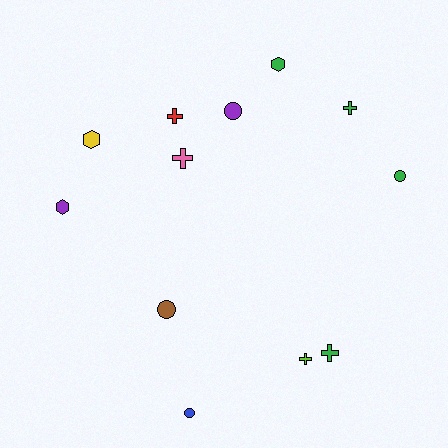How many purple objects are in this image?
There are 2 purple objects.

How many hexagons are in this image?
There are 3 hexagons.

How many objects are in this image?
There are 12 objects.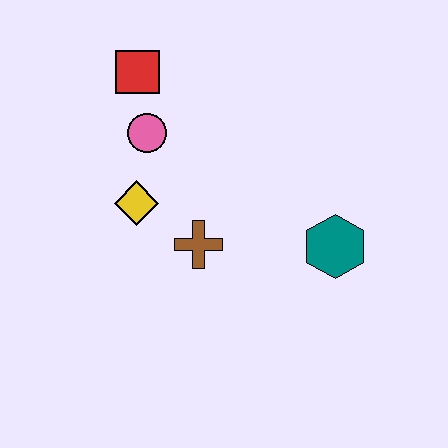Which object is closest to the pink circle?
The red square is closest to the pink circle.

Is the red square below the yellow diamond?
No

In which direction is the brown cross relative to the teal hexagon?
The brown cross is to the left of the teal hexagon.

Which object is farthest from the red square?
The teal hexagon is farthest from the red square.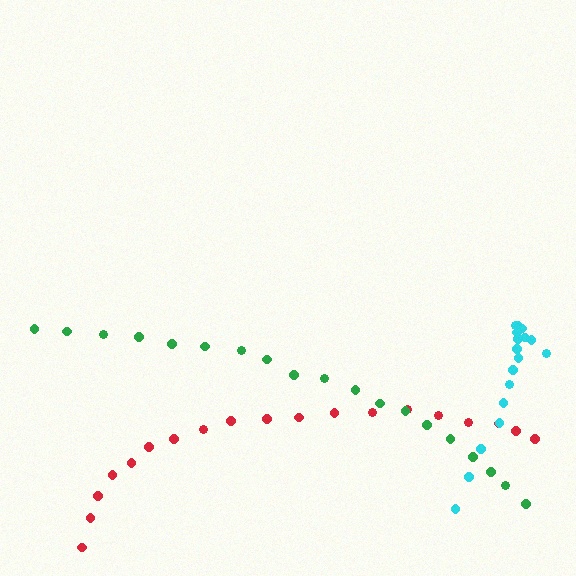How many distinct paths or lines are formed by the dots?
There are 3 distinct paths.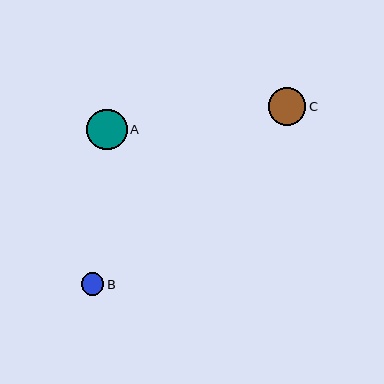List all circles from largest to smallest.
From largest to smallest: A, C, B.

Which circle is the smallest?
Circle B is the smallest with a size of approximately 22 pixels.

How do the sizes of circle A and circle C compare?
Circle A and circle C are approximately the same size.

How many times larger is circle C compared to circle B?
Circle C is approximately 1.7 times the size of circle B.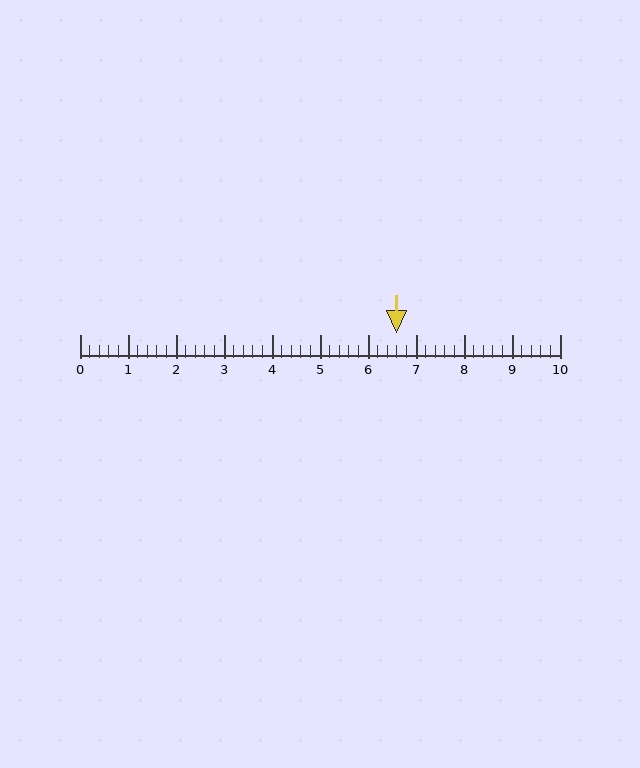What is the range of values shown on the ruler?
The ruler shows values from 0 to 10.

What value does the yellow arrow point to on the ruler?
The yellow arrow points to approximately 6.6.